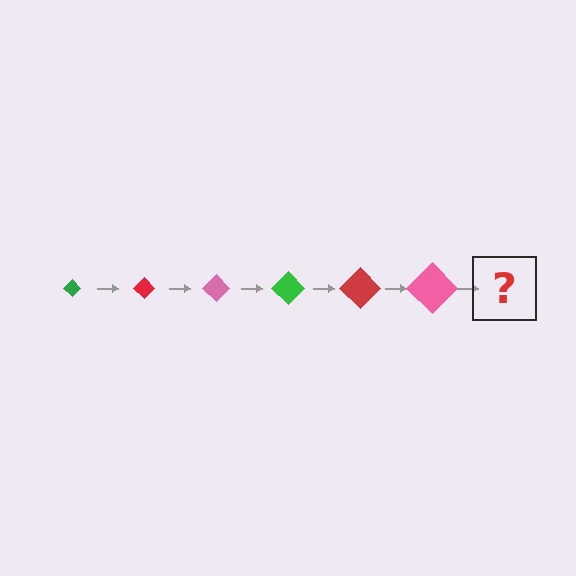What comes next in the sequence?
The next element should be a green diamond, larger than the previous one.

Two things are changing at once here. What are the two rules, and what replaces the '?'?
The two rules are that the diamond grows larger each step and the color cycles through green, red, and pink. The '?' should be a green diamond, larger than the previous one.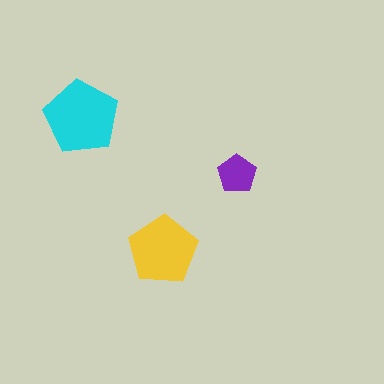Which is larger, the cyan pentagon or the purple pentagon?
The cyan one.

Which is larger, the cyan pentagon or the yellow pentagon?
The cyan one.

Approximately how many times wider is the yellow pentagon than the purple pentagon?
About 2 times wider.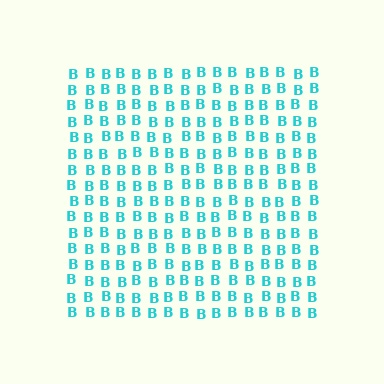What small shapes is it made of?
It is made of small letter B's.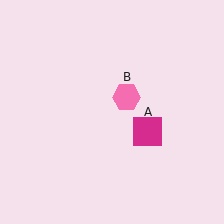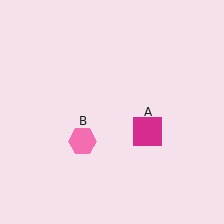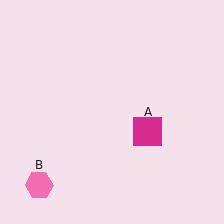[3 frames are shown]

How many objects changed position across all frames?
1 object changed position: pink hexagon (object B).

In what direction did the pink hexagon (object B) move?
The pink hexagon (object B) moved down and to the left.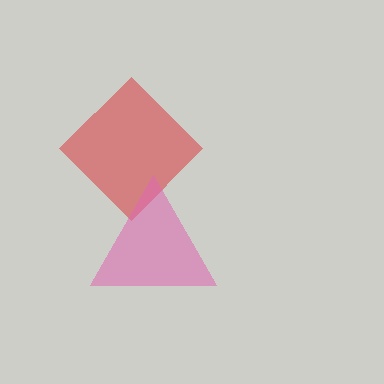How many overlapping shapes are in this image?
There are 2 overlapping shapes in the image.